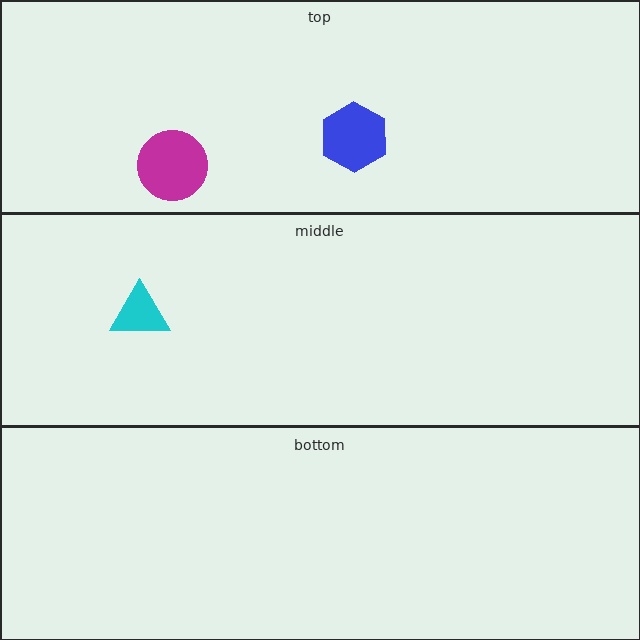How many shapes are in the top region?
2.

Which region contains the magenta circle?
The top region.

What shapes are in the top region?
The magenta circle, the blue hexagon.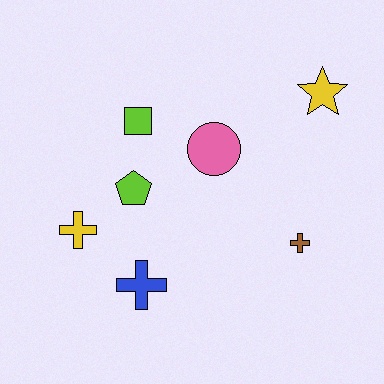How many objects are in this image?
There are 7 objects.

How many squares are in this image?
There is 1 square.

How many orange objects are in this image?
There are no orange objects.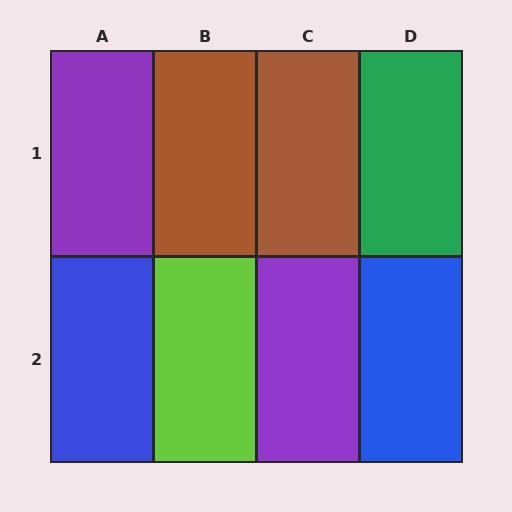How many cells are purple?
2 cells are purple.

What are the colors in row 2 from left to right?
Blue, lime, purple, blue.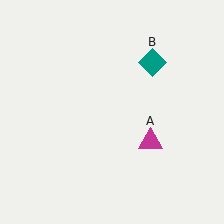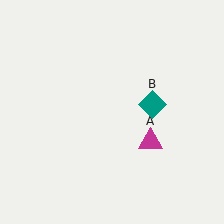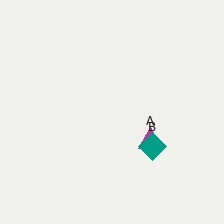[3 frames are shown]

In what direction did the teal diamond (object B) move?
The teal diamond (object B) moved down.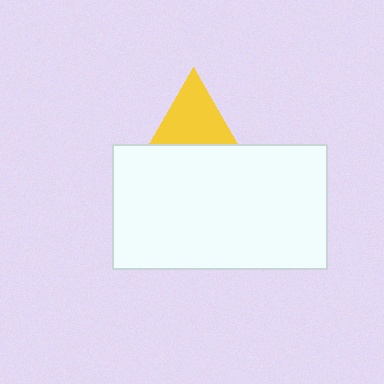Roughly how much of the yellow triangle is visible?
About half of it is visible (roughly 63%).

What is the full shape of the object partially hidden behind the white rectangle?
The partially hidden object is a yellow triangle.